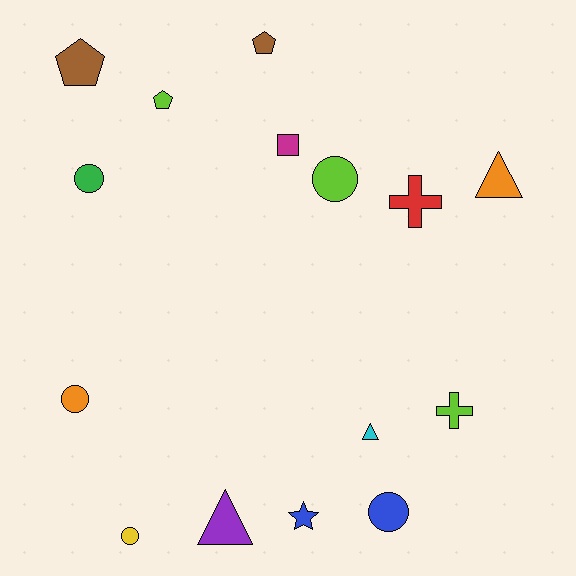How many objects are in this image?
There are 15 objects.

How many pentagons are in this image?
There are 3 pentagons.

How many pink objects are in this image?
There are no pink objects.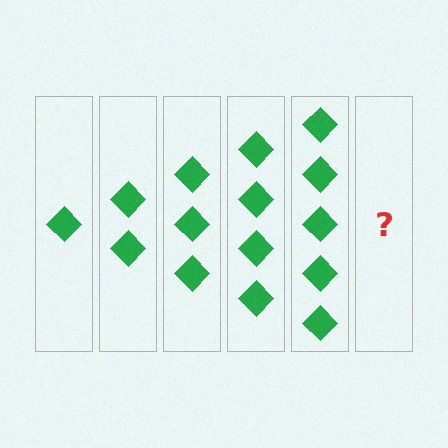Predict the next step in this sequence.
The next step is 6 diamonds.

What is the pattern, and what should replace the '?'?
The pattern is that each step adds one more diamond. The '?' should be 6 diamonds.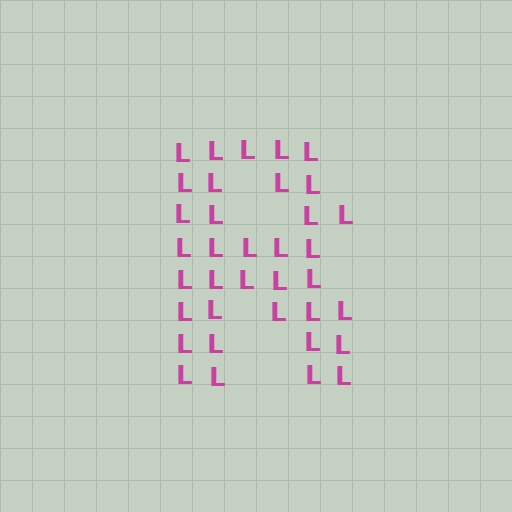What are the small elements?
The small elements are letter L's.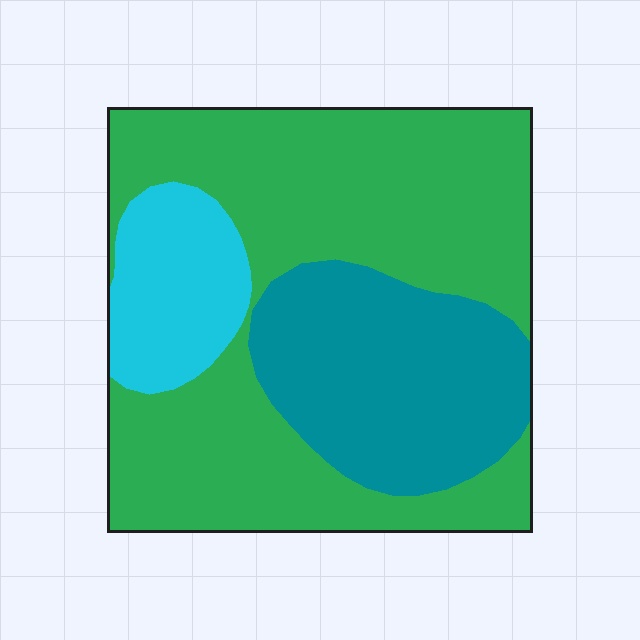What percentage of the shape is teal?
Teal takes up about one quarter (1/4) of the shape.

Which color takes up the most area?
Green, at roughly 60%.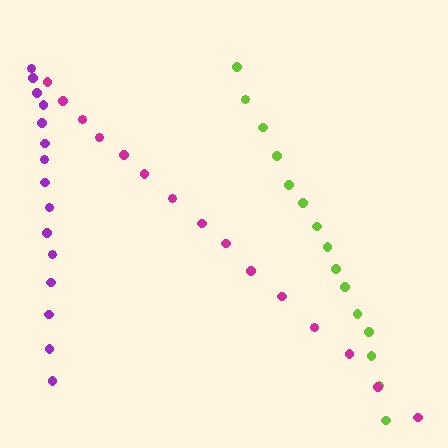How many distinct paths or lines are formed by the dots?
There are 3 distinct paths.